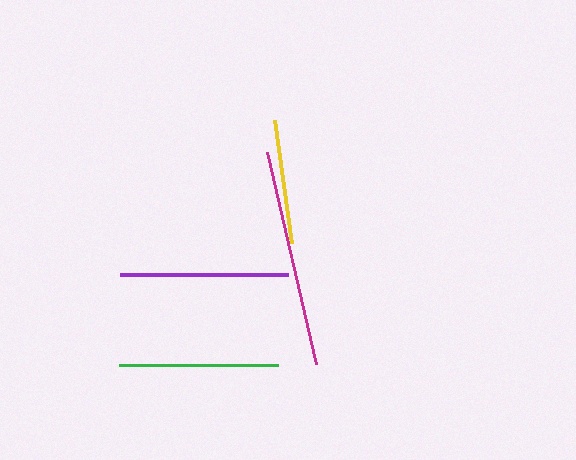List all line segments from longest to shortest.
From longest to shortest: magenta, purple, green, yellow.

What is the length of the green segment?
The green segment is approximately 159 pixels long.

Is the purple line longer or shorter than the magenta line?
The magenta line is longer than the purple line.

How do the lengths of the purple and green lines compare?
The purple and green lines are approximately the same length.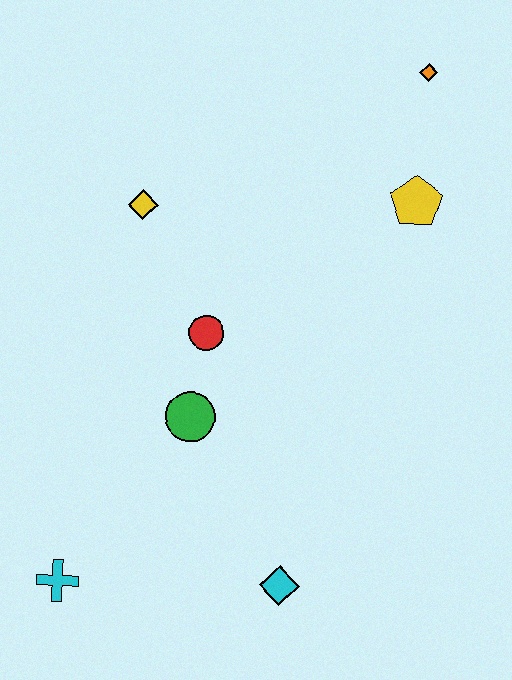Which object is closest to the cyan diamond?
The green circle is closest to the cyan diamond.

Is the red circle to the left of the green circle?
No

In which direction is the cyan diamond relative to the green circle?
The cyan diamond is below the green circle.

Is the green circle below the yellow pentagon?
Yes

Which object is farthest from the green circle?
The orange diamond is farthest from the green circle.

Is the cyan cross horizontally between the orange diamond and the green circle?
No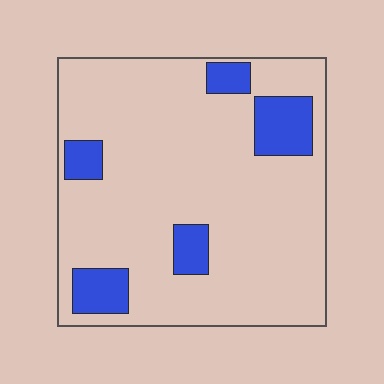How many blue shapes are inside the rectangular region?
5.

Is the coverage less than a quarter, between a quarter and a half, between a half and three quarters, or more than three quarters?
Less than a quarter.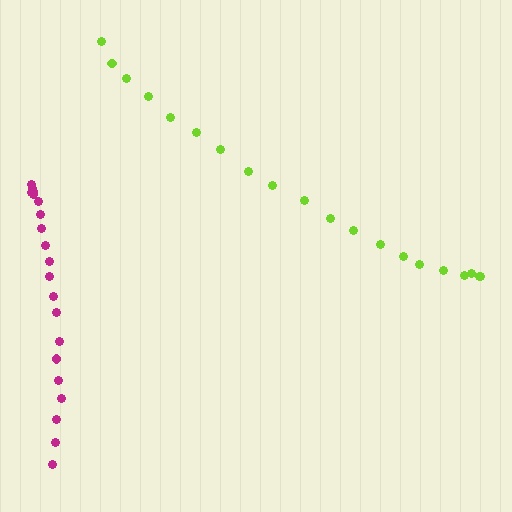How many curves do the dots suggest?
There are 2 distinct paths.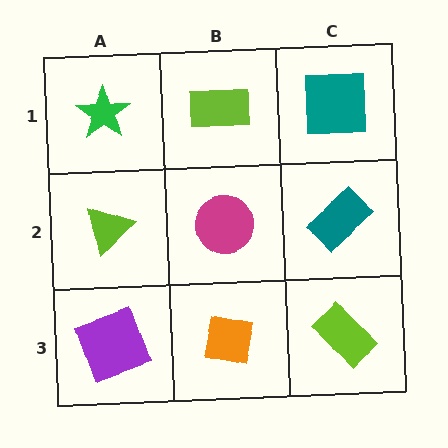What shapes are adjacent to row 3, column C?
A teal rectangle (row 2, column C), an orange square (row 3, column B).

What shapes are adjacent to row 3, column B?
A magenta circle (row 2, column B), a purple square (row 3, column A), a lime rectangle (row 3, column C).